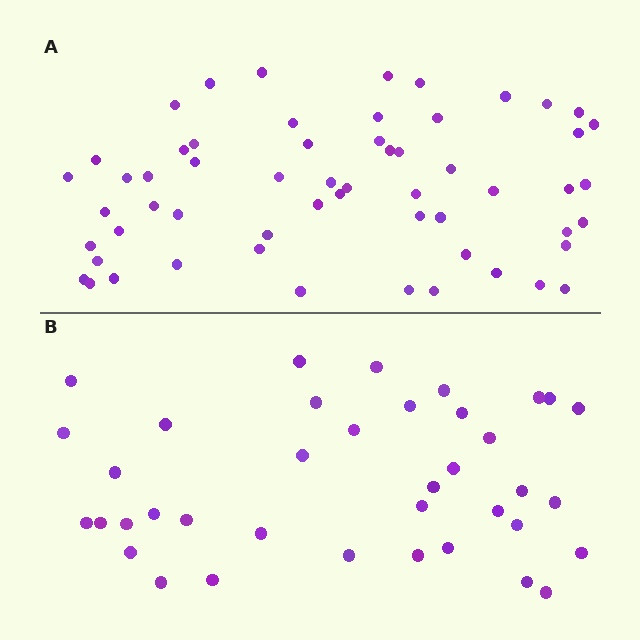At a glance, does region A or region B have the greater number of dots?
Region A (the top region) has more dots.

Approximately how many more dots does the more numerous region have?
Region A has approximately 20 more dots than region B.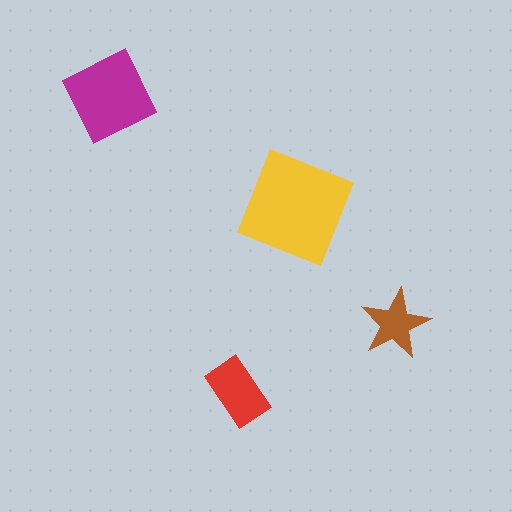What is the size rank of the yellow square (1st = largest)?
1st.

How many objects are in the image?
There are 4 objects in the image.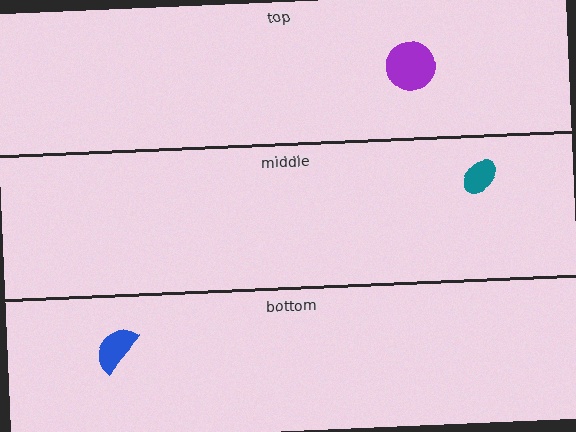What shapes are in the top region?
The purple circle.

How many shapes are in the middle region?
1.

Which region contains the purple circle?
The top region.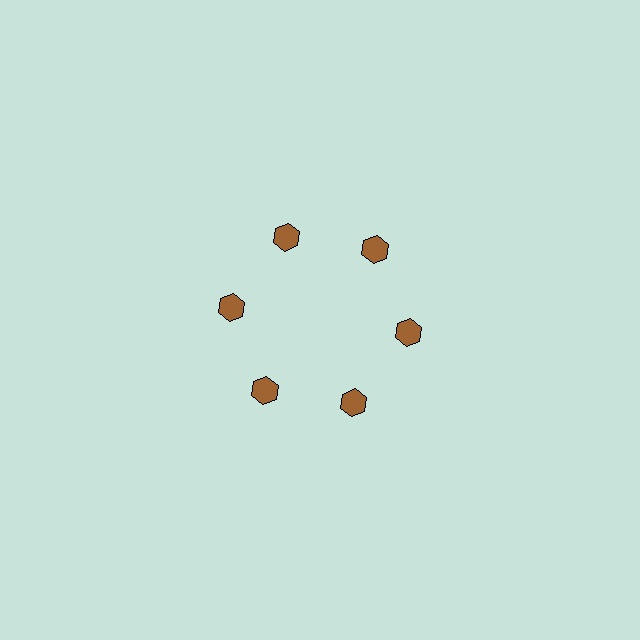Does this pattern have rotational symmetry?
Yes, this pattern has 6-fold rotational symmetry. It looks the same after rotating 60 degrees around the center.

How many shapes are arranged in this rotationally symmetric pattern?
There are 6 shapes, arranged in 6 groups of 1.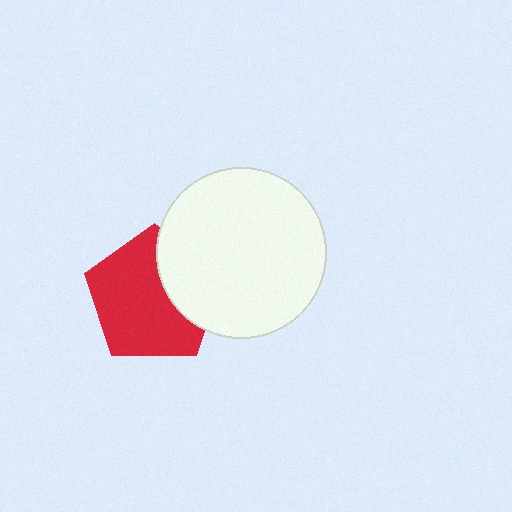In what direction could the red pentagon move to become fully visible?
The red pentagon could move left. That would shift it out from behind the white circle entirely.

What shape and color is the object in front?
The object in front is a white circle.